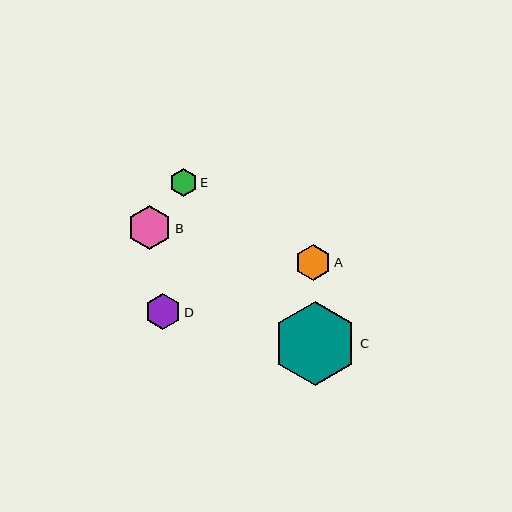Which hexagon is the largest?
Hexagon C is the largest with a size of approximately 85 pixels.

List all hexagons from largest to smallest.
From largest to smallest: C, B, D, A, E.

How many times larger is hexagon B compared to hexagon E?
Hexagon B is approximately 1.6 times the size of hexagon E.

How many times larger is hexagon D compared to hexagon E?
Hexagon D is approximately 1.3 times the size of hexagon E.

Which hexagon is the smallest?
Hexagon E is the smallest with a size of approximately 28 pixels.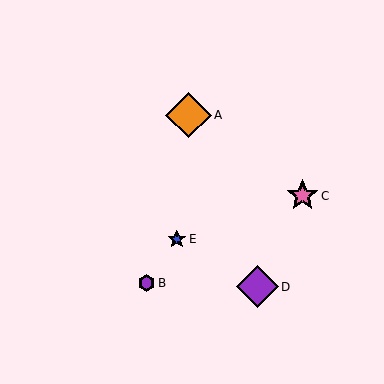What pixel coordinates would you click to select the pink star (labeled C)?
Click at (303, 196) to select the pink star C.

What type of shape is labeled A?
Shape A is an orange diamond.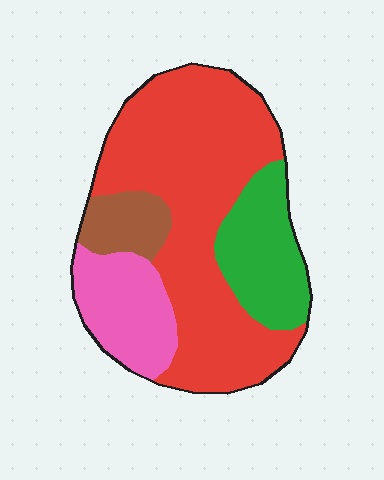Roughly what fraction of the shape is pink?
Pink covers about 15% of the shape.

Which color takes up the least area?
Brown, at roughly 10%.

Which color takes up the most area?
Red, at roughly 55%.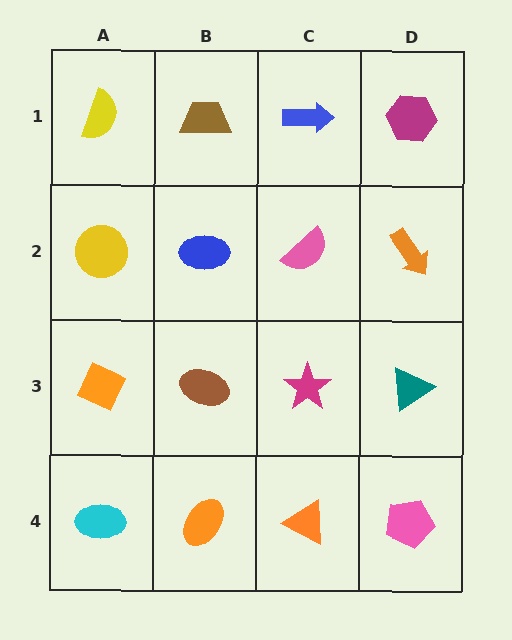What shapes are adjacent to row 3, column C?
A pink semicircle (row 2, column C), an orange triangle (row 4, column C), a brown ellipse (row 3, column B), a teal triangle (row 3, column D).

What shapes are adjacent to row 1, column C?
A pink semicircle (row 2, column C), a brown trapezoid (row 1, column B), a magenta hexagon (row 1, column D).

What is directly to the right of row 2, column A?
A blue ellipse.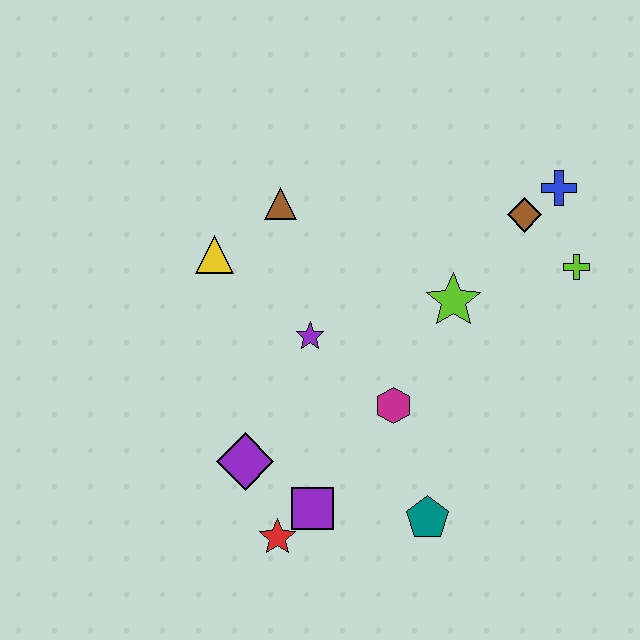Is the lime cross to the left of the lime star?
No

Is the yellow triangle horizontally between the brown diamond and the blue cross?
No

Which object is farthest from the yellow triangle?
The lime cross is farthest from the yellow triangle.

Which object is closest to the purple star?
The magenta hexagon is closest to the purple star.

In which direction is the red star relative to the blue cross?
The red star is below the blue cross.